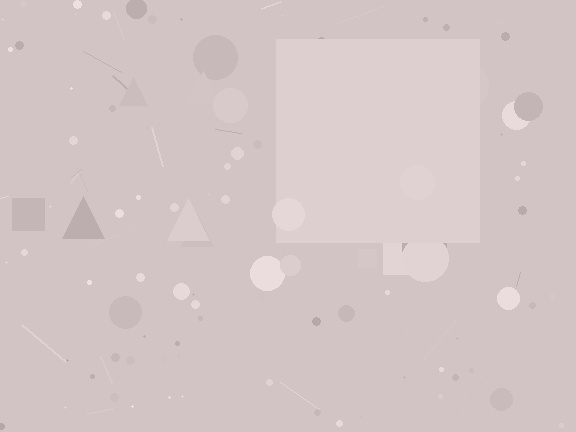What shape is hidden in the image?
A square is hidden in the image.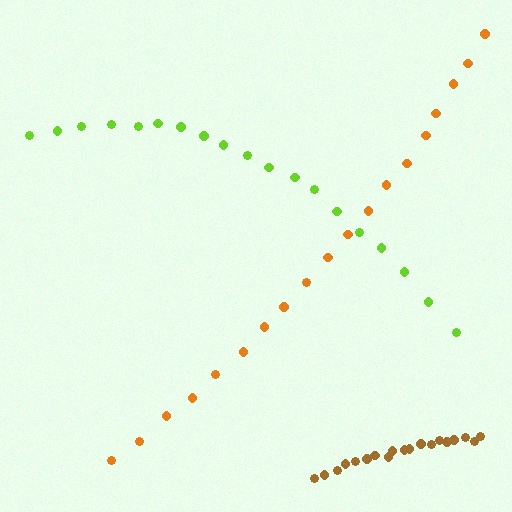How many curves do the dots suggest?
There are 3 distinct paths.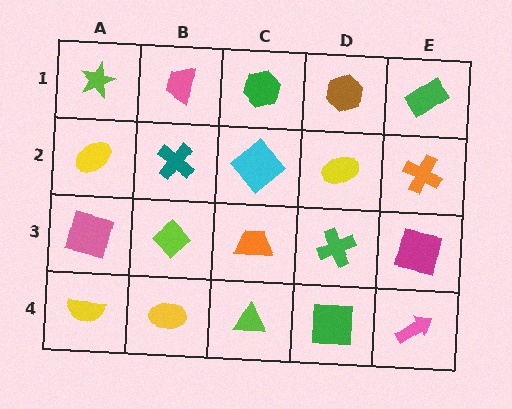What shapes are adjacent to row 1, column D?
A yellow ellipse (row 2, column D), a green hexagon (row 1, column C), a green rectangle (row 1, column E).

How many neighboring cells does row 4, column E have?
2.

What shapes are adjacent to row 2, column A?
A lime star (row 1, column A), a pink square (row 3, column A), a teal cross (row 2, column B).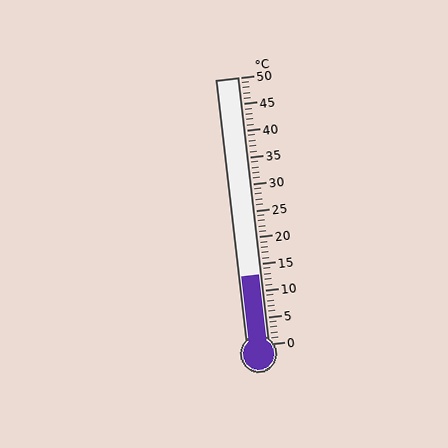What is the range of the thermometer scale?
The thermometer scale ranges from 0°C to 50°C.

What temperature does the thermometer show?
The thermometer shows approximately 13°C.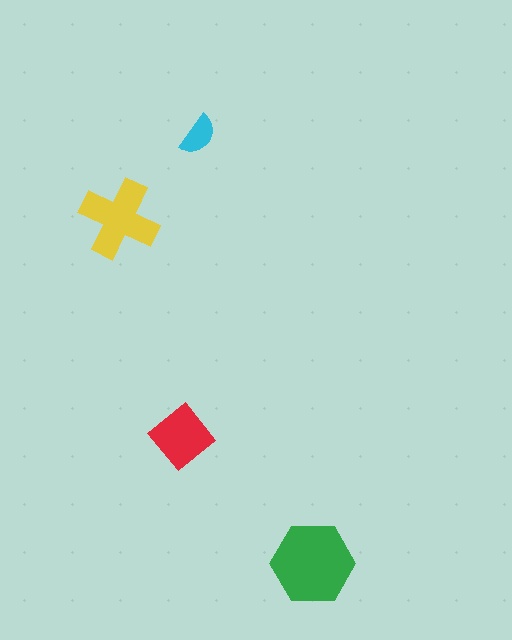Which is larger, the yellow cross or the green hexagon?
The green hexagon.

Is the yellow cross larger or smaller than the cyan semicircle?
Larger.